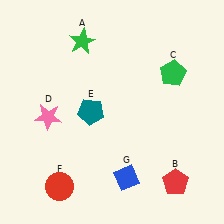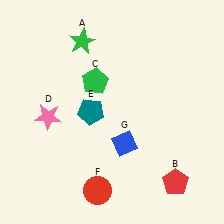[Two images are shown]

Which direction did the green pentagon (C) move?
The green pentagon (C) moved left.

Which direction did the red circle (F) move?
The red circle (F) moved right.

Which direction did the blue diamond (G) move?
The blue diamond (G) moved up.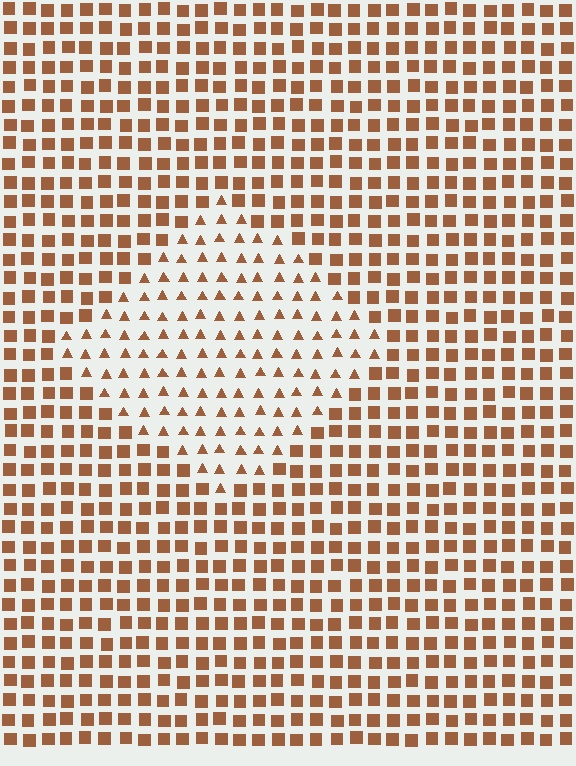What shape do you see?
I see a diamond.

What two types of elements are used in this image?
The image uses triangles inside the diamond region and squares outside it.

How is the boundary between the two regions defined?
The boundary is defined by a change in element shape: triangles inside vs. squares outside. All elements share the same color and spacing.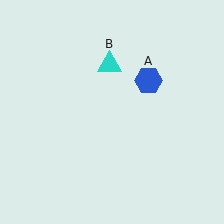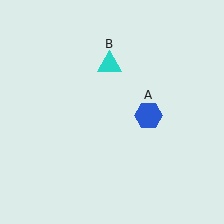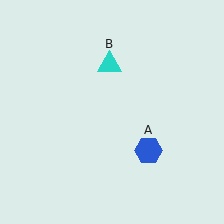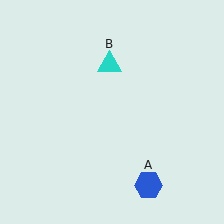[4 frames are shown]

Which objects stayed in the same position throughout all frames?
Cyan triangle (object B) remained stationary.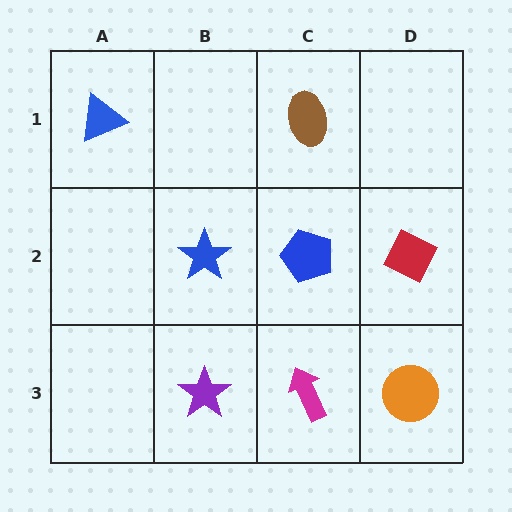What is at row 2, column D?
A red diamond.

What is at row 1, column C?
A brown ellipse.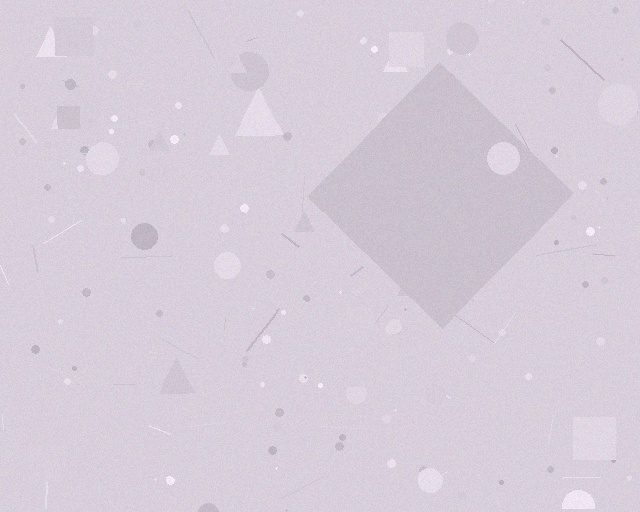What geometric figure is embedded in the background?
A diamond is embedded in the background.